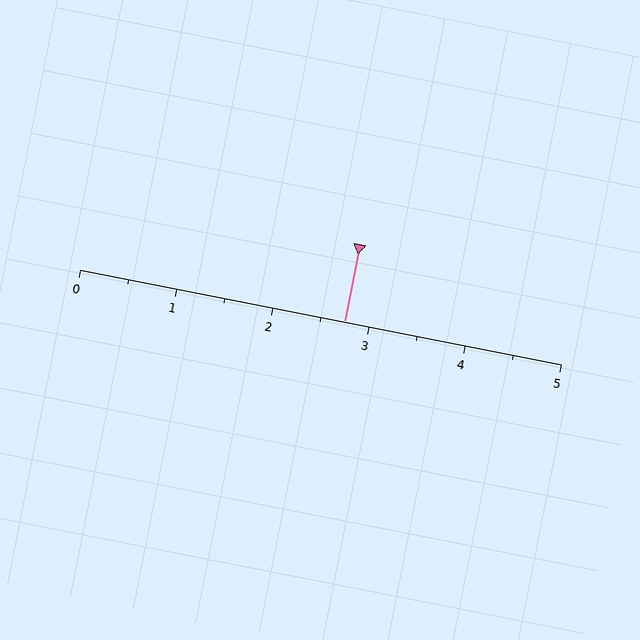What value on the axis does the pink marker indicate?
The marker indicates approximately 2.8.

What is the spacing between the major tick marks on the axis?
The major ticks are spaced 1 apart.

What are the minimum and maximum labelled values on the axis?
The axis runs from 0 to 5.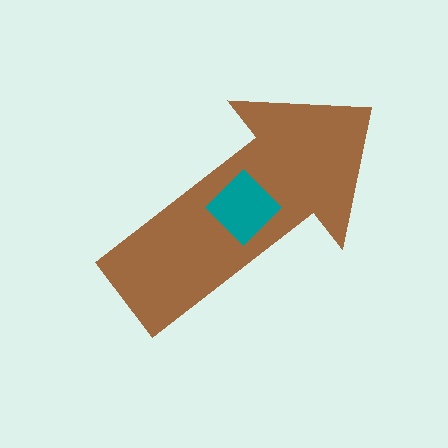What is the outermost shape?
The brown arrow.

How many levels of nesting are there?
2.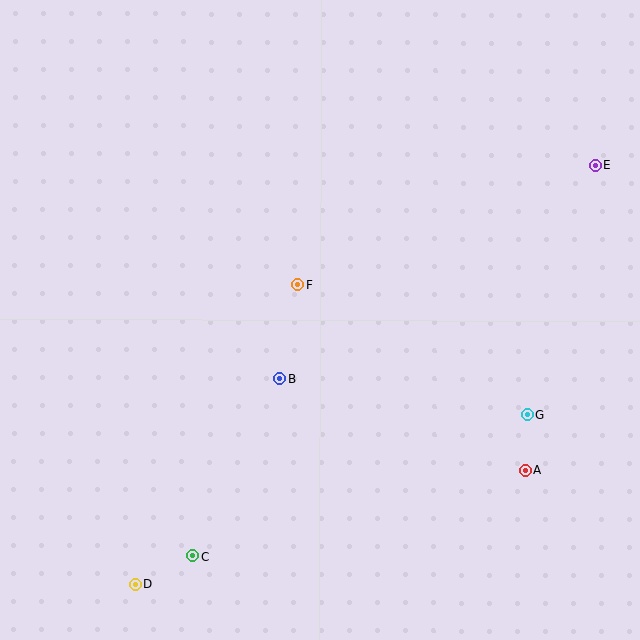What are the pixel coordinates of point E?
Point E is at (595, 166).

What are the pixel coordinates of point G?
Point G is at (527, 415).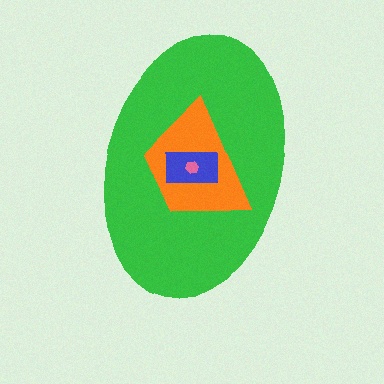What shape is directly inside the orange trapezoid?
The blue rectangle.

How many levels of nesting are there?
4.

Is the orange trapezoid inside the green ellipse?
Yes.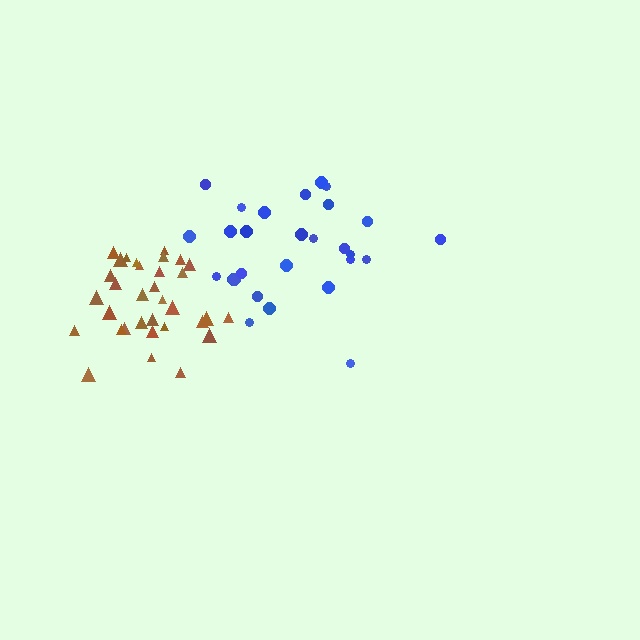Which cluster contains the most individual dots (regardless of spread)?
Brown (33).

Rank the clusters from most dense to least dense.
brown, blue.